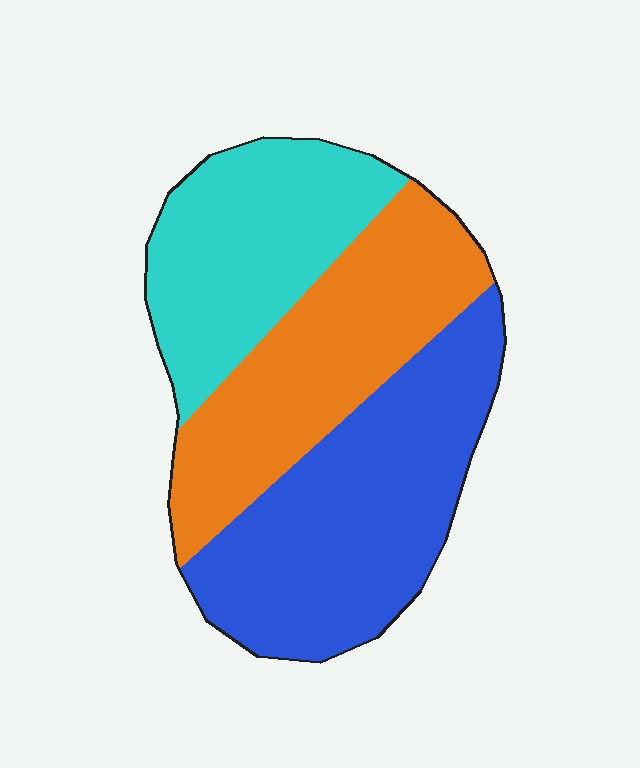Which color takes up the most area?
Blue, at roughly 40%.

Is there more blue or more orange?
Blue.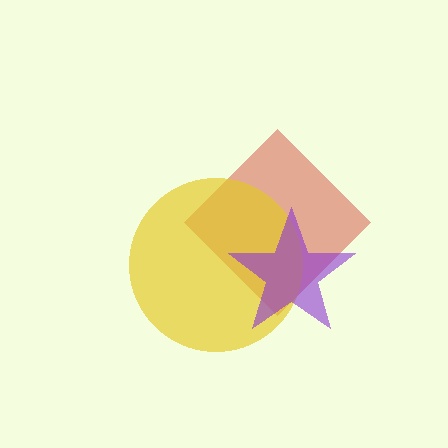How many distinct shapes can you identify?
There are 3 distinct shapes: a red diamond, a yellow circle, a purple star.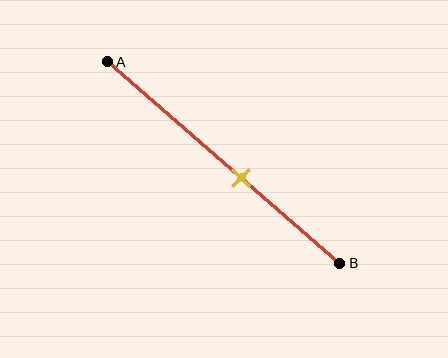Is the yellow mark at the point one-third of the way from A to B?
No, the mark is at about 60% from A, not at the 33% one-third point.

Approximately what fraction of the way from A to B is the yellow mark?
The yellow mark is approximately 60% of the way from A to B.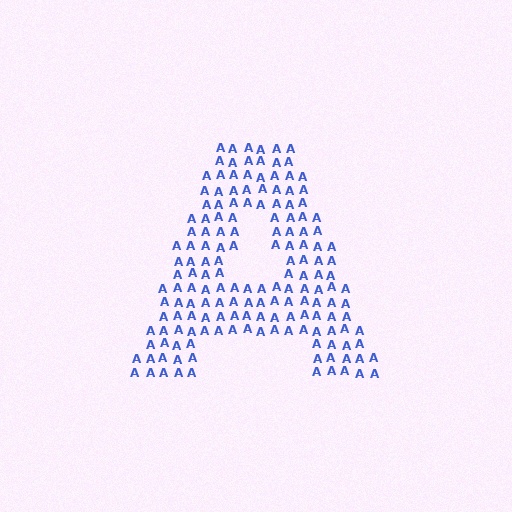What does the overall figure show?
The overall figure shows the letter A.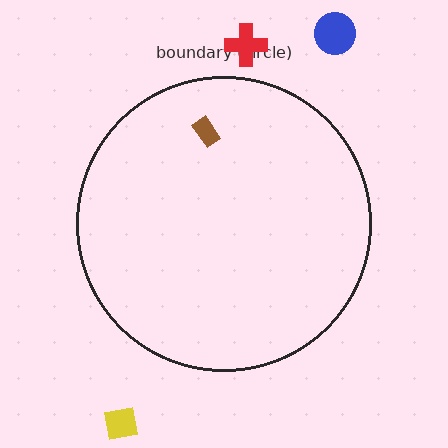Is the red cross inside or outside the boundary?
Outside.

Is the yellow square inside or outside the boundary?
Outside.